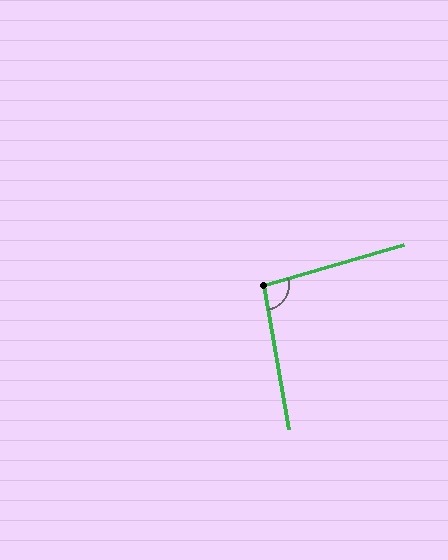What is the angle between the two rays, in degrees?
Approximately 96 degrees.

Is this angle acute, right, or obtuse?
It is obtuse.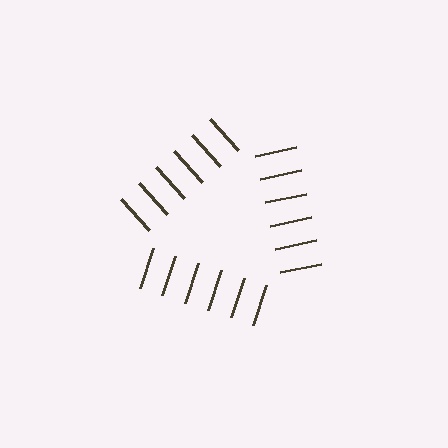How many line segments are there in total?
18 — 6 along each of the 3 edges.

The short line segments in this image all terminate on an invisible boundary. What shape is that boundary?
An illusory triangle — the line segments terminate on its edges but no continuous stroke is drawn.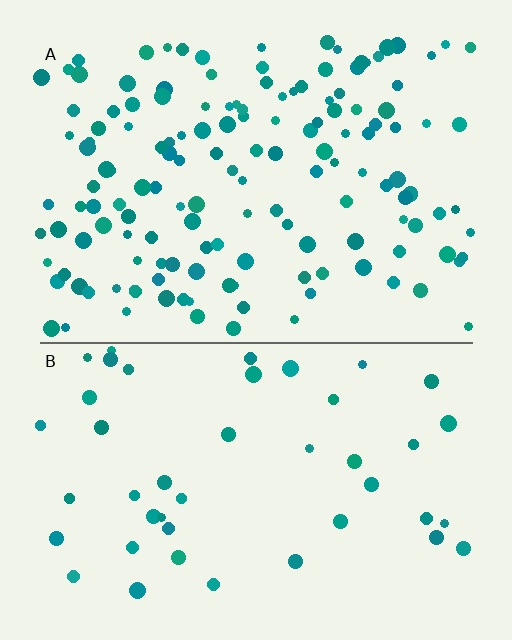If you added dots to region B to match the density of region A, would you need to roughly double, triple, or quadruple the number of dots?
Approximately triple.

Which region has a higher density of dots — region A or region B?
A (the top).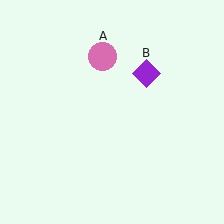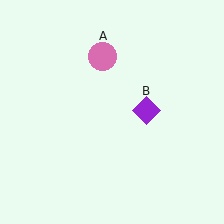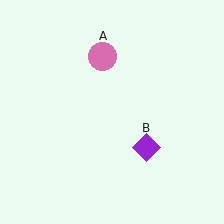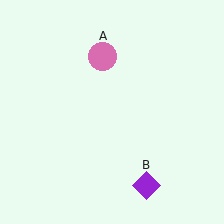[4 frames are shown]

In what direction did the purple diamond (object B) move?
The purple diamond (object B) moved down.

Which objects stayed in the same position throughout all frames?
Pink circle (object A) remained stationary.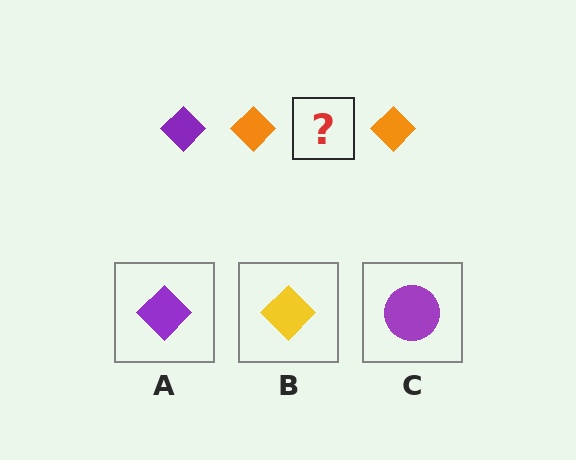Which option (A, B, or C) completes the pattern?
A.